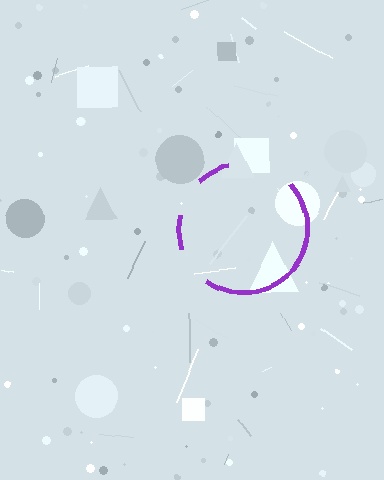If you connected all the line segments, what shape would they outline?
They would outline a circle.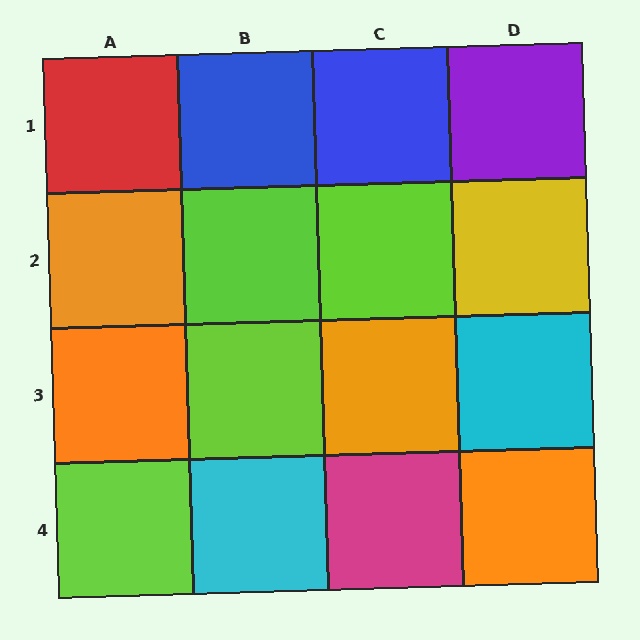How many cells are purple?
1 cell is purple.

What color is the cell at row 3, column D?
Cyan.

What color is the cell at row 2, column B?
Lime.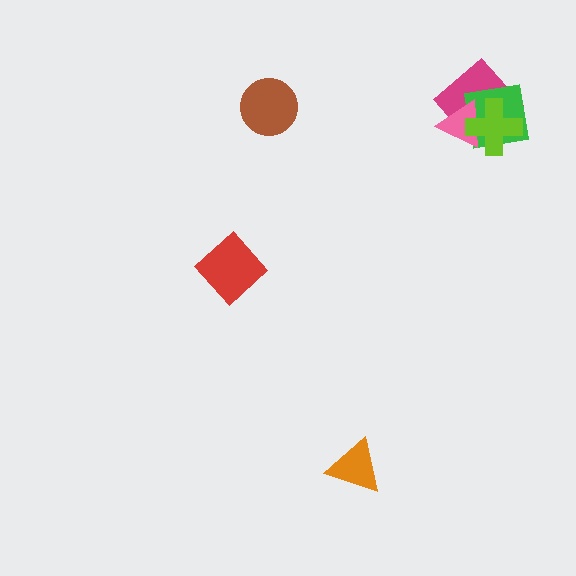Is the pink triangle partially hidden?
Yes, it is partially covered by another shape.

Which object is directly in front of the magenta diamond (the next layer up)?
The green square is directly in front of the magenta diamond.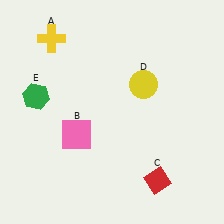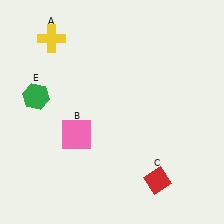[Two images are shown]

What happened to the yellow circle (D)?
The yellow circle (D) was removed in Image 2. It was in the top-right area of Image 1.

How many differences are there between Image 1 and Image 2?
There is 1 difference between the two images.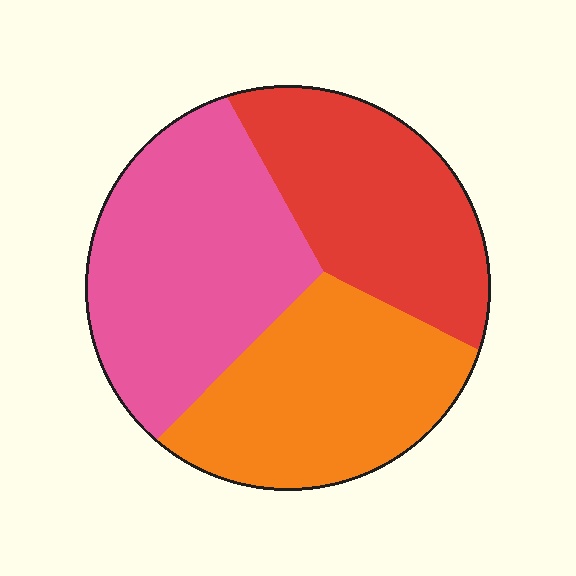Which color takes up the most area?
Pink, at roughly 40%.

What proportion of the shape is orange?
Orange takes up about one third (1/3) of the shape.